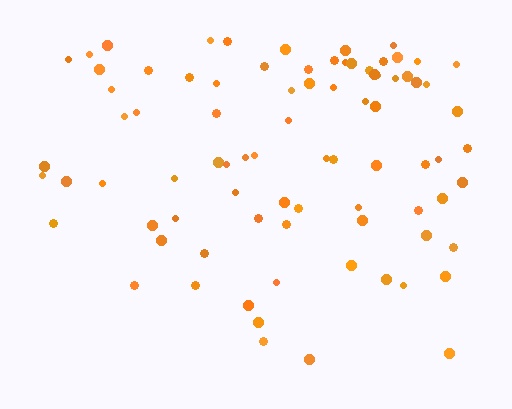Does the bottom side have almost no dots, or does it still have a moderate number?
Still a moderate number, just noticeably fewer than the top.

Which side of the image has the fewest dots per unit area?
The bottom.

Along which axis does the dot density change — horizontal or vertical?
Vertical.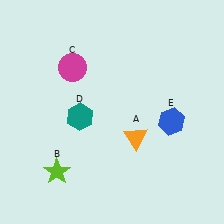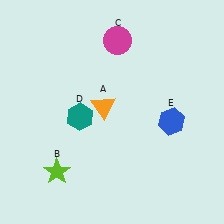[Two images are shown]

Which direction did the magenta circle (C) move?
The magenta circle (C) moved right.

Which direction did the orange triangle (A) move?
The orange triangle (A) moved left.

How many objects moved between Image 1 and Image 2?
2 objects moved between the two images.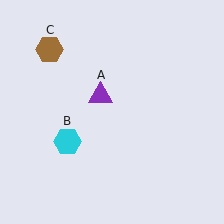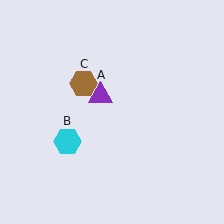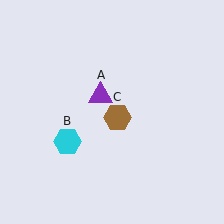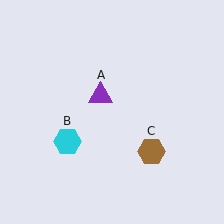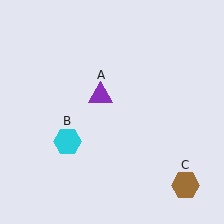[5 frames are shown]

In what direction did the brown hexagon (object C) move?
The brown hexagon (object C) moved down and to the right.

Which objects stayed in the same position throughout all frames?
Purple triangle (object A) and cyan hexagon (object B) remained stationary.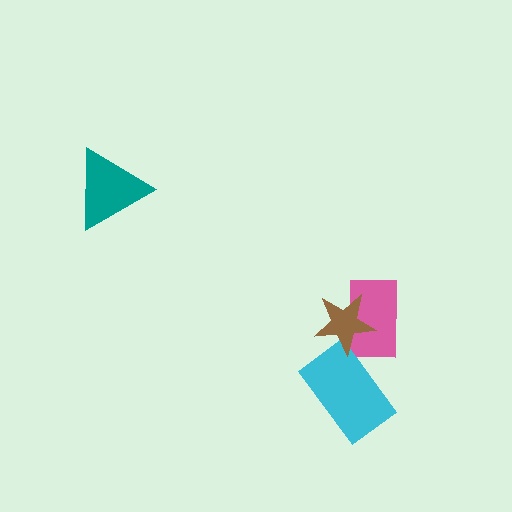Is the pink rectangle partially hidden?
Yes, it is partially covered by another shape.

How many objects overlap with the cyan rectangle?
1 object overlaps with the cyan rectangle.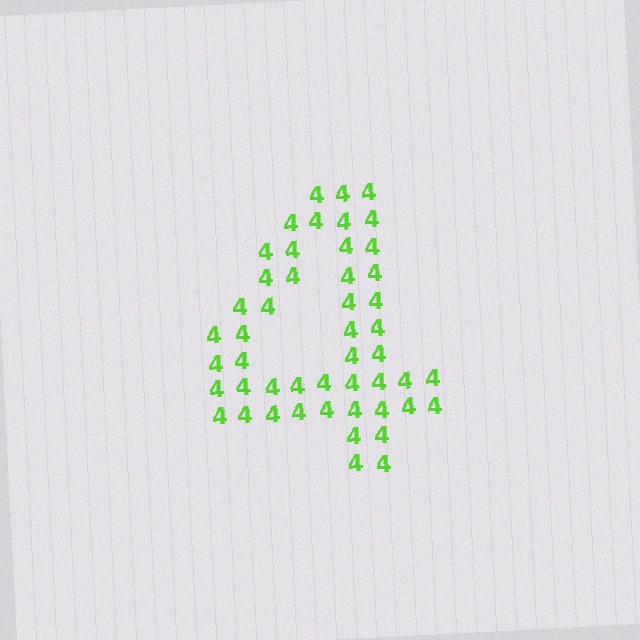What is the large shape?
The large shape is the digit 4.